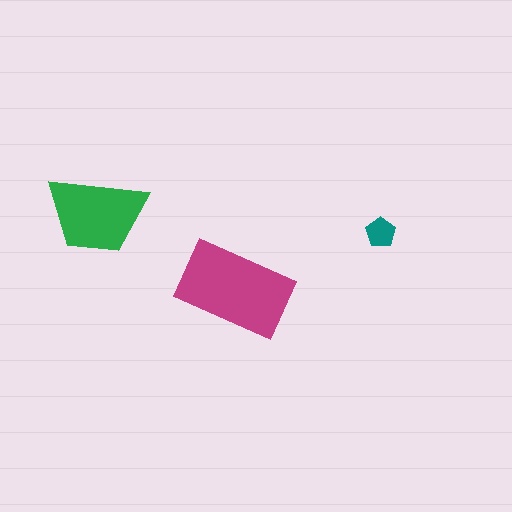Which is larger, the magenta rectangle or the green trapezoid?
The magenta rectangle.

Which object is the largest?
The magenta rectangle.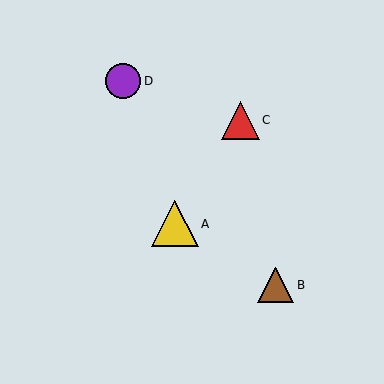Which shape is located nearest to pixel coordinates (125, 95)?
The purple circle (labeled D) at (123, 81) is nearest to that location.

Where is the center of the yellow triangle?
The center of the yellow triangle is at (175, 224).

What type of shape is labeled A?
Shape A is a yellow triangle.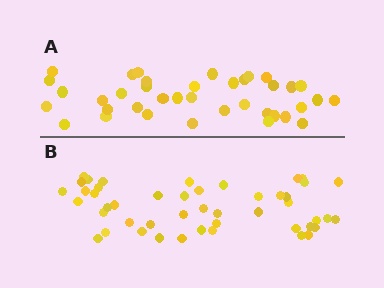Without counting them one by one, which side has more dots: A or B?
Region B (the bottom region) has more dots.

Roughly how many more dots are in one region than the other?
Region B has roughly 8 or so more dots than region A.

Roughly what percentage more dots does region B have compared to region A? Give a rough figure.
About 25% more.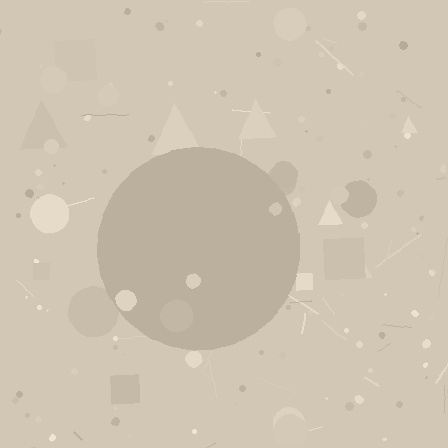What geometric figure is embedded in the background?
A circle is embedded in the background.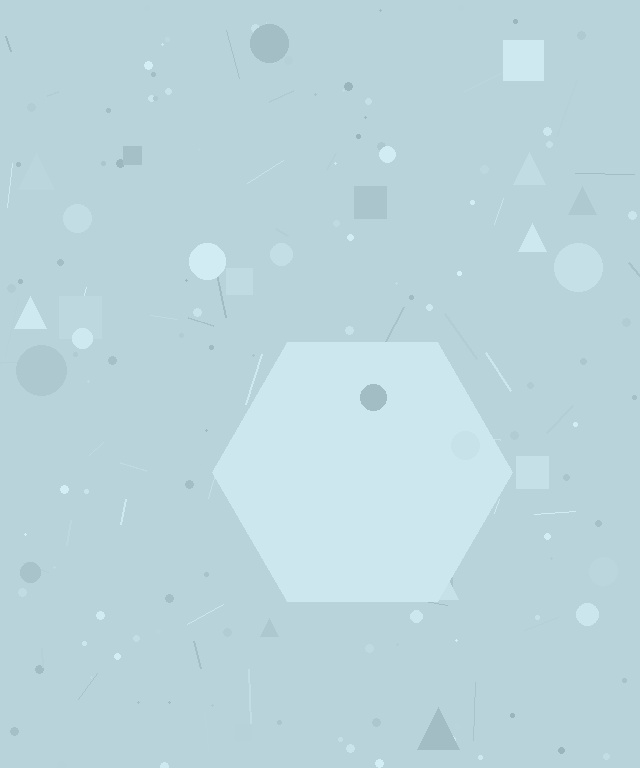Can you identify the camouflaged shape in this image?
The camouflaged shape is a hexagon.